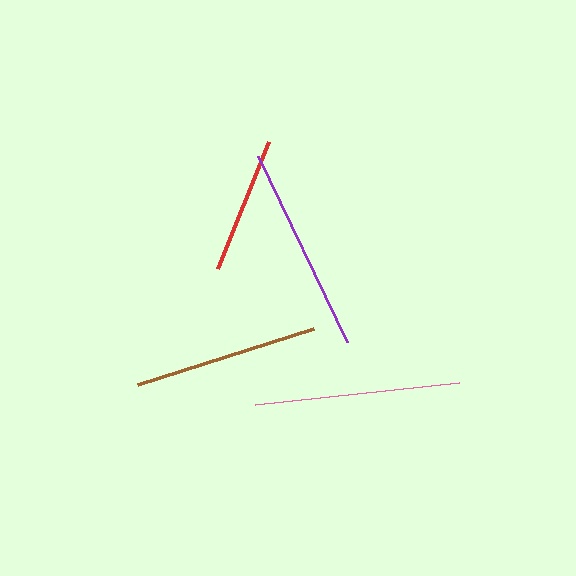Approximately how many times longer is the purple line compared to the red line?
The purple line is approximately 1.5 times the length of the red line.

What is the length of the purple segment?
The purple segment is approximately 206 pixels long.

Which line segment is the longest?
The pink line is the longest at approximately 206 pixels.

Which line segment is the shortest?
The red line is the shortest at approximately 137 pixels.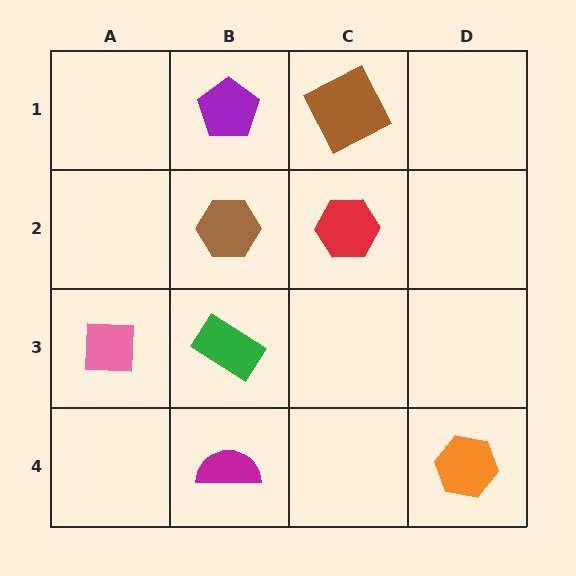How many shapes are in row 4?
2 shapes.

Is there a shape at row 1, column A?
No, that cell is empty.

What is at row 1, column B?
A purple pentagon.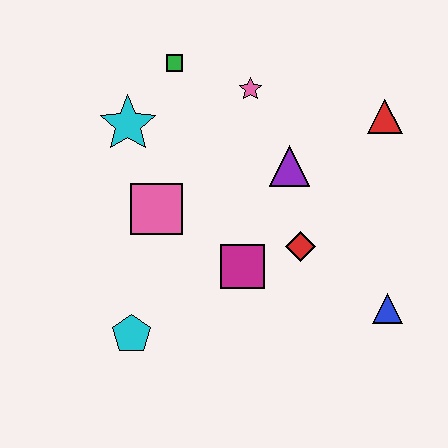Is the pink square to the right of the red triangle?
No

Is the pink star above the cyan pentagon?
Yes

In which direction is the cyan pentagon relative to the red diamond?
The cyan pentagon is to the left of the red diamond.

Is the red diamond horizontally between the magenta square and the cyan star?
No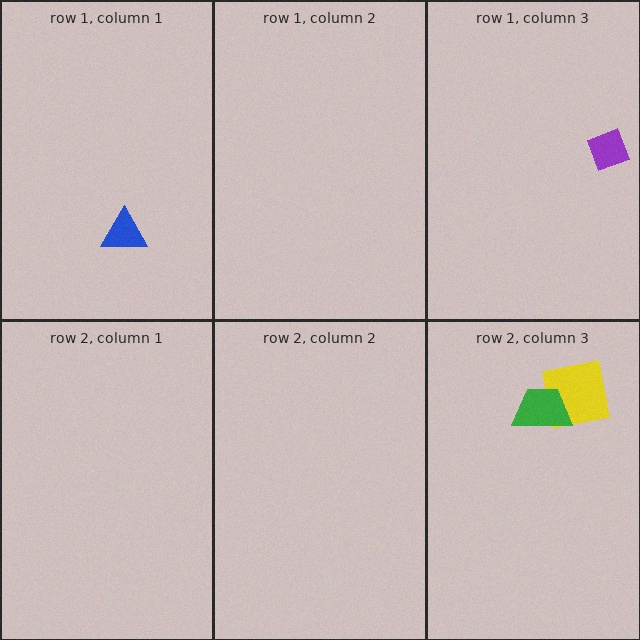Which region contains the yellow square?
The row 2, column 3 region.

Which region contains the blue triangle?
The row 1, column 1 region.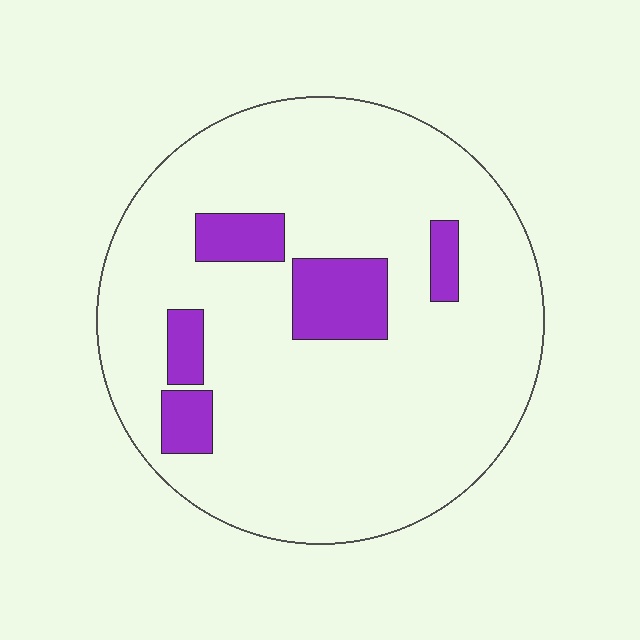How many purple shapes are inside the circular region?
5.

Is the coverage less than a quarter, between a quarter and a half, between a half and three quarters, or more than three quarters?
Less than a quarter.